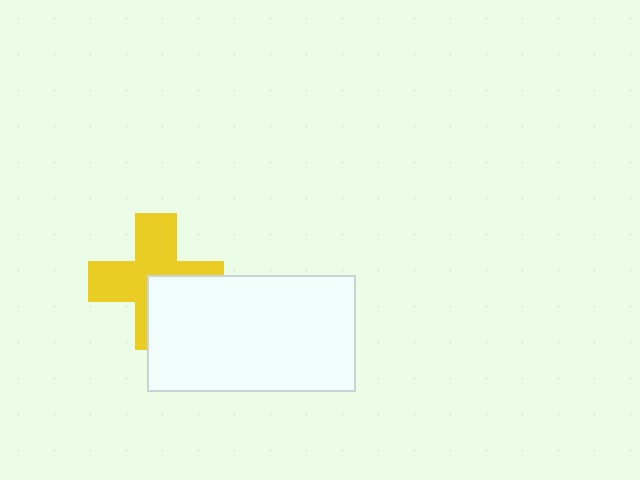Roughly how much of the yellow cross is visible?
About half of it is visible (roughly 64%).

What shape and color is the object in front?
The object in front is a white rectangle.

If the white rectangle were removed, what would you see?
You would see the complete yellow cross.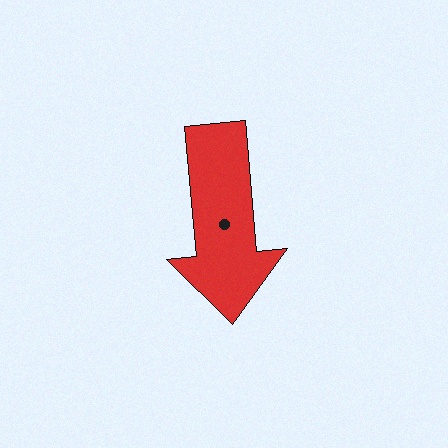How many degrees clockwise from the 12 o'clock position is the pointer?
Approximately 175 degrees.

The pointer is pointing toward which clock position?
Roughly 6 o'clock.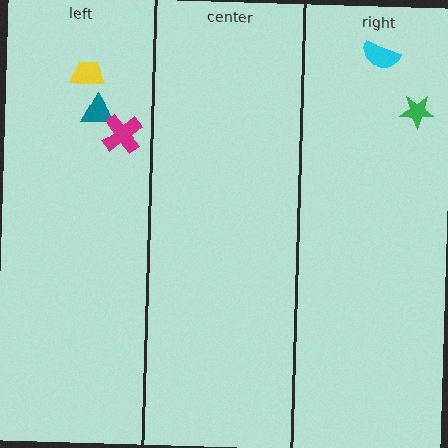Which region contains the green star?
The right region.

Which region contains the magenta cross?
The left region.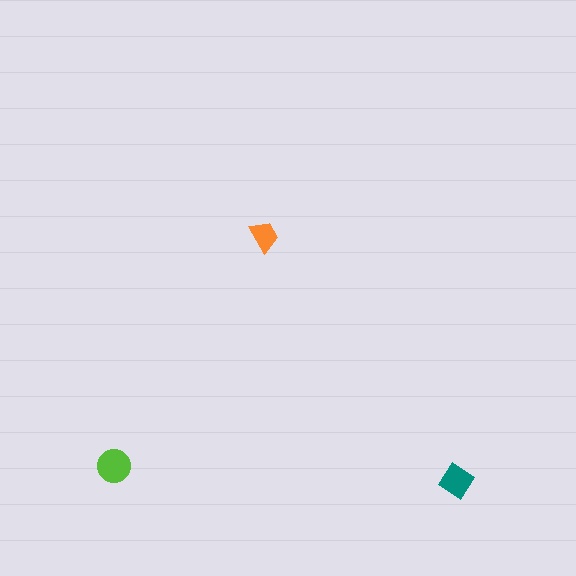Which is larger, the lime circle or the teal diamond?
The lime circle.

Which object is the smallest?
The orange trapezoid.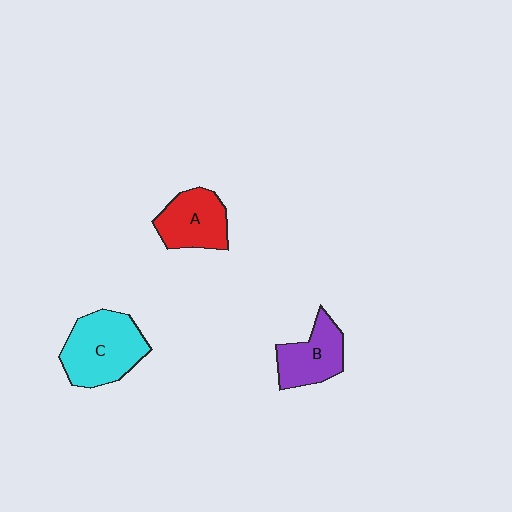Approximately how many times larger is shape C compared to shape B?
Approximately 1.5 times.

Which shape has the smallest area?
Shape B (purple).